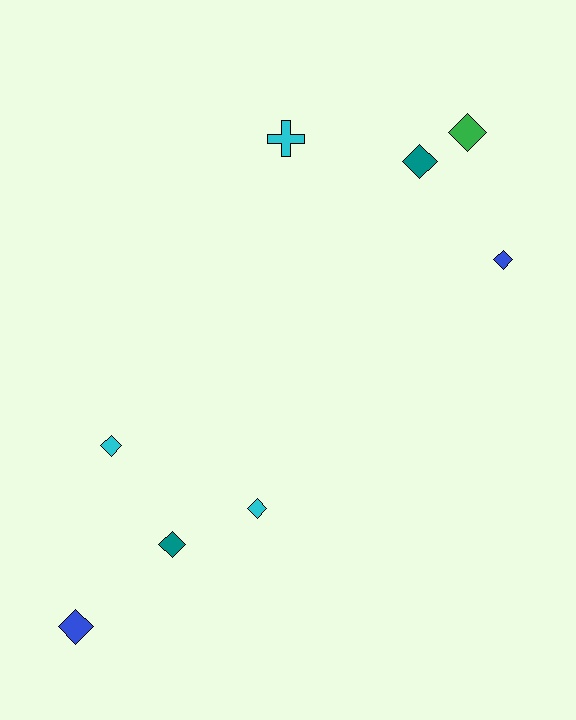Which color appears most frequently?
Cyan, with 3 objects.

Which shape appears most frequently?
Diamond, with 7 objects.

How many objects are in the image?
There are 8 objects.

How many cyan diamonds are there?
There are 2 cyan diamonds.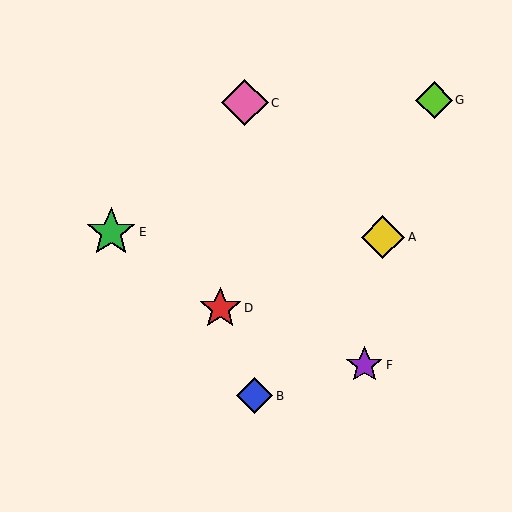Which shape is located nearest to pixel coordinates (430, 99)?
The lime diamond (labeled G) at (434, 100) is nearest to that location.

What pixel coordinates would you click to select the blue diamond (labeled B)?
Click at (254, 396) to select the blue diamond B.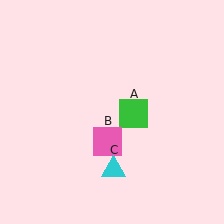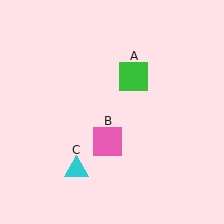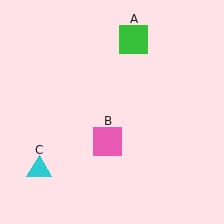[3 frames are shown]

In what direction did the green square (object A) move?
The green square (object A) moved up.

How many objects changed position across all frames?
2 objects changed position: green square (object A), cyan triangle (object C).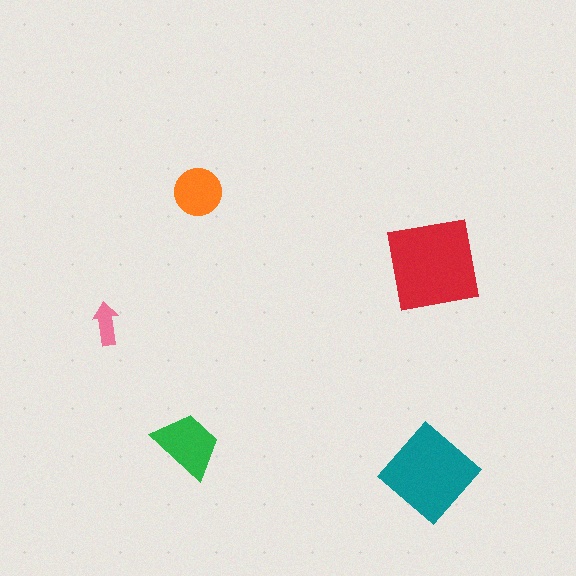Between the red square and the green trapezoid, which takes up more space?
The red square.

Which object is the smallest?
The pink arrow.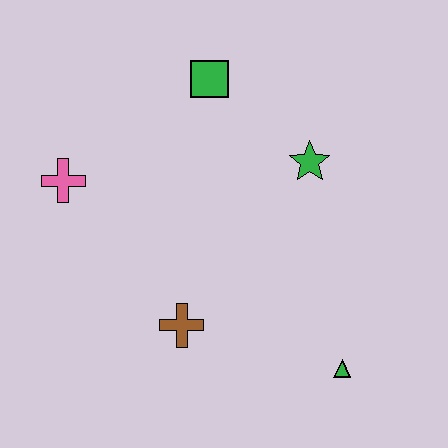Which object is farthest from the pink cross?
The green triangle is farthest from the pink cross.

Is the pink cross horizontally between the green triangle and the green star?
No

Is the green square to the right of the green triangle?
No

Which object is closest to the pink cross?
The green square is closest to the pink cross.